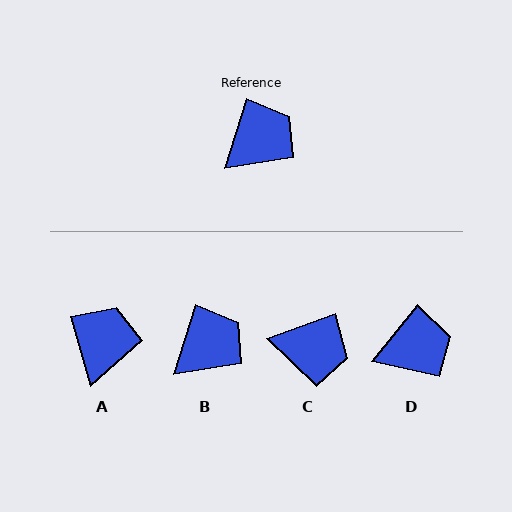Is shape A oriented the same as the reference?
No, it is off by about 33 degrees.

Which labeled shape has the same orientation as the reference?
B.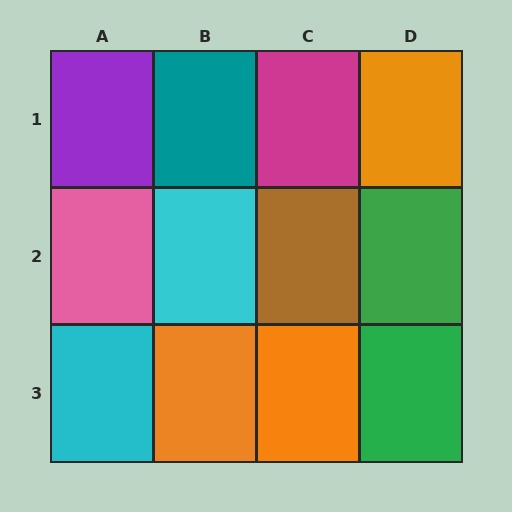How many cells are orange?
3 cells are orange.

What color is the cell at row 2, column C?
Brown.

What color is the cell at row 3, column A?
Cyan.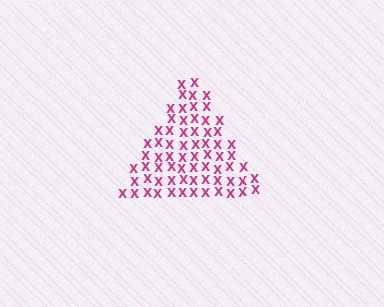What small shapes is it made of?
It is made of small letter X's.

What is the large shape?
The large shape is a triangle.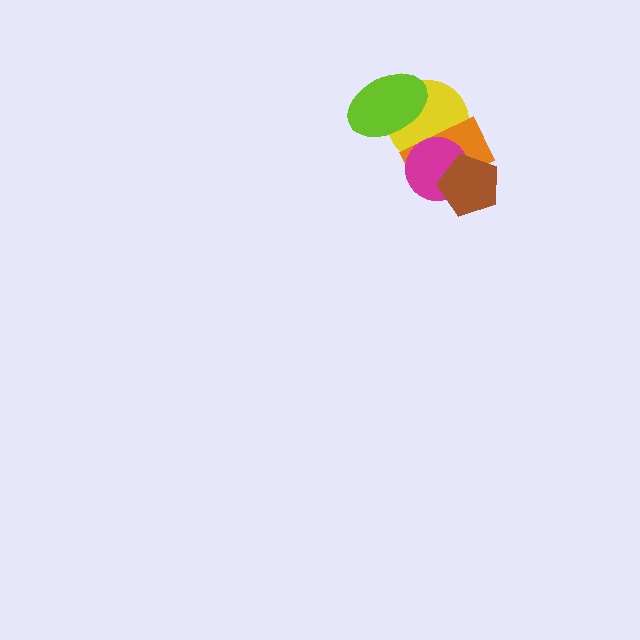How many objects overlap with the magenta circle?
3 objects overlap with the magenta circle.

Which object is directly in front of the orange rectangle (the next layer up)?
The magenta circle is directly in front of the orange rectangle.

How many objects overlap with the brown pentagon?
2 objects overlap with the brown pentagon.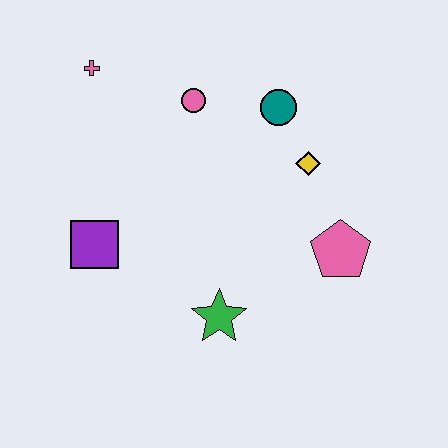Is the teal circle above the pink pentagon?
Yes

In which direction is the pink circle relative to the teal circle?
The pink circle is to the left of the teal circle.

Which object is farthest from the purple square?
The pink pentagon is farthest from the purple square.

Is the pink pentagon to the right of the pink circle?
Yes